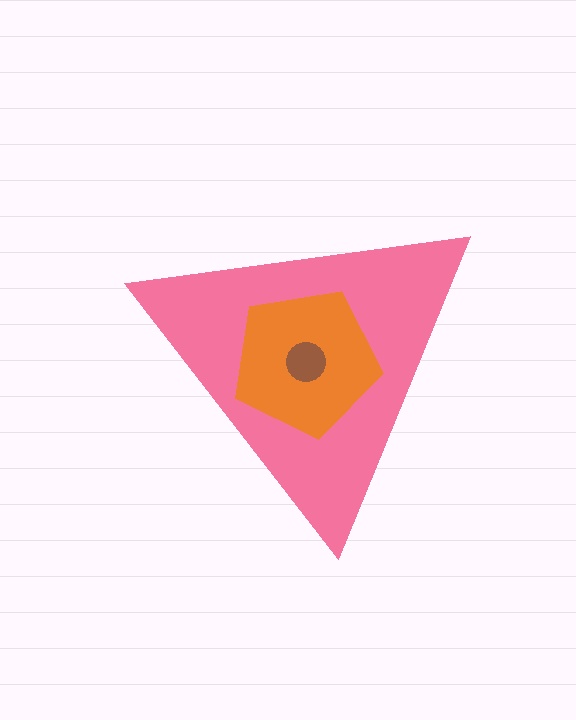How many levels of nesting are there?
3.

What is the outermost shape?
The pink triangle.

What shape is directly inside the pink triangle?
The orange pentagon.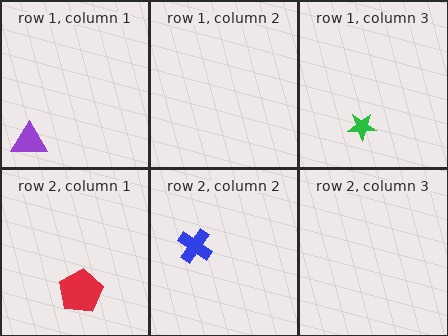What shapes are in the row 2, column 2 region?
The blue cross.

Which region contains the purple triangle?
The row 1, column 1 region.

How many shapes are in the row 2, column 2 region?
1.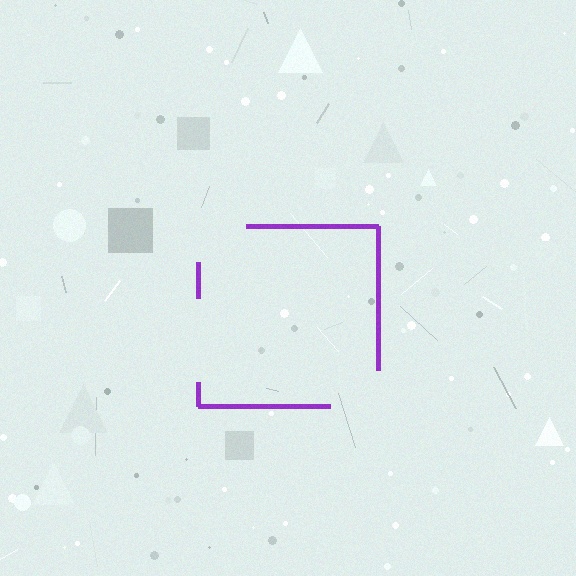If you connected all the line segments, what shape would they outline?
They would outline a square.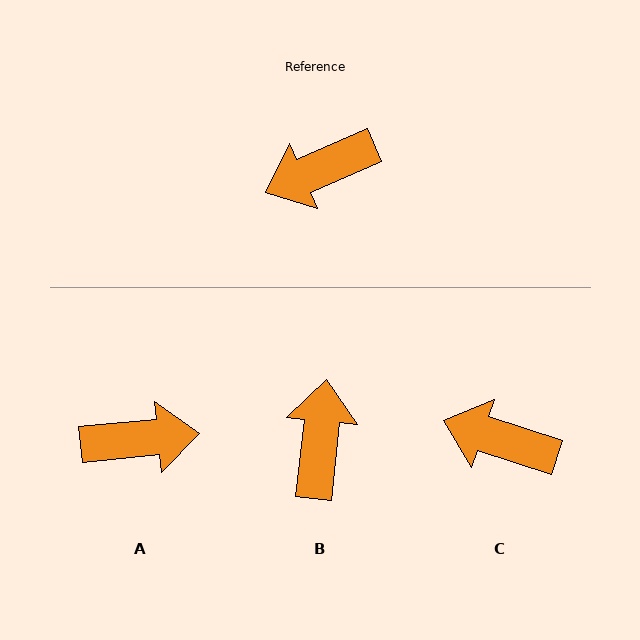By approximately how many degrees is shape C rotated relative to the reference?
Approximately 42 degrees clockwise.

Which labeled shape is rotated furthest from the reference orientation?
A, about 162 degrees away.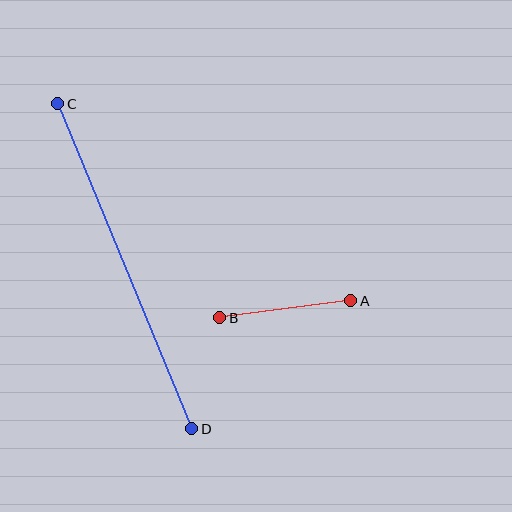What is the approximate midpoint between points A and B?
The midpoint is at approximately (285, 309) pixels.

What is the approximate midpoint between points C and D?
The midpoint is at approximately (125, 266) pixels.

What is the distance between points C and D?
The distance is approximately 351 pixels.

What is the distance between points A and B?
The distance is approximately 132 pixels.